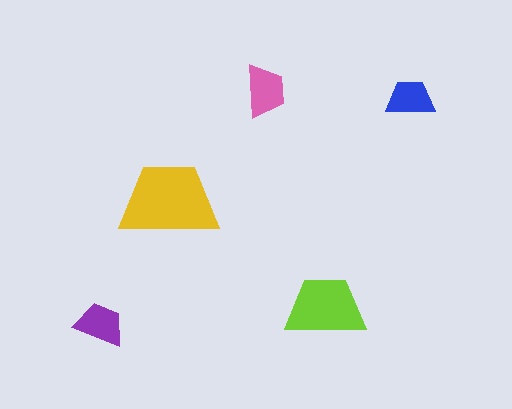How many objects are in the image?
There are 5 objects in the image.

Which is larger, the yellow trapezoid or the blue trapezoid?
The yellow one.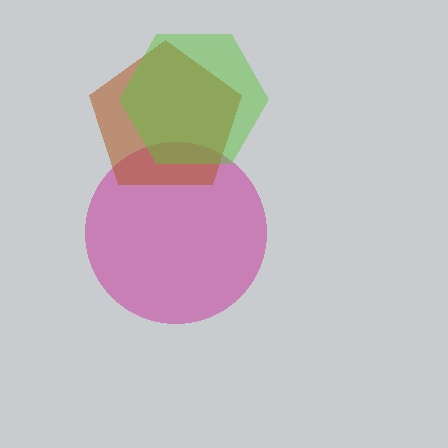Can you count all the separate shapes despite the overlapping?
Yes, there are 3 separate shapes.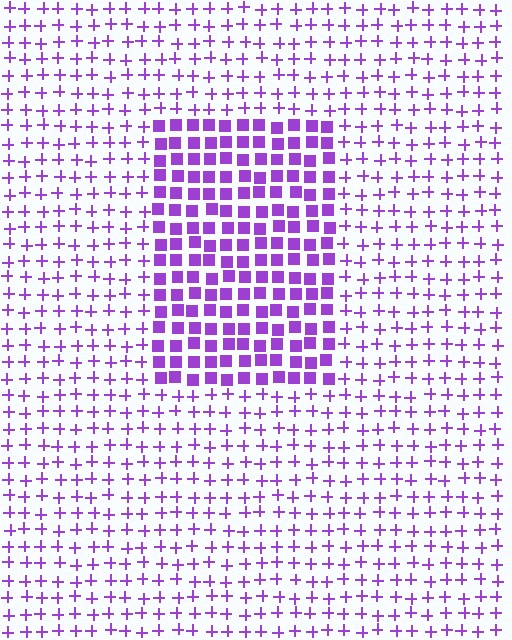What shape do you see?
I see a rectangle.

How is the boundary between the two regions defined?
The boundary is defined by a change in element shape: squares inside vs. plus signs outside. All elements share the same color and spacing.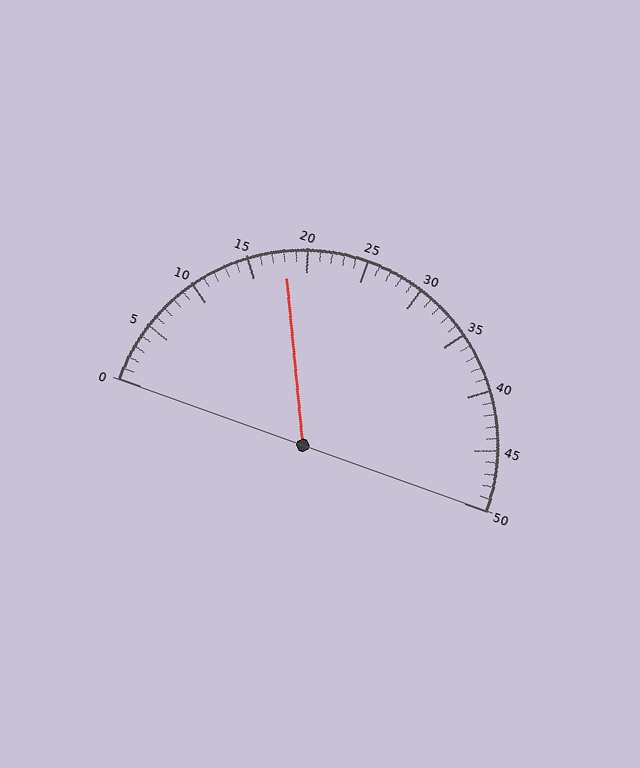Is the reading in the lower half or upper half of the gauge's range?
The reading is in the lower half of the range (0 to 50).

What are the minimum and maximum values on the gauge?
The gauge ranges from 0 to 50.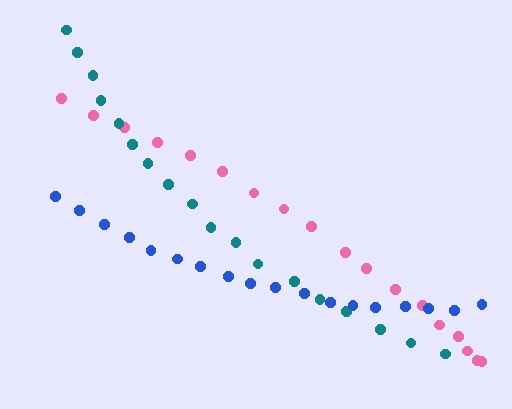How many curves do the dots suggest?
There are 3 distinct paths.